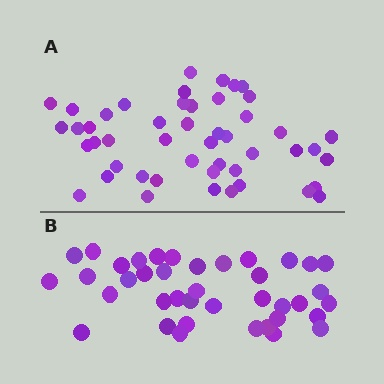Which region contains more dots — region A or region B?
Region A (the top region) has more dots.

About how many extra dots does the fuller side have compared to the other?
Region A has roughly 8 or so more dots than region B.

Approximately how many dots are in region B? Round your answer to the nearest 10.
About 40 dots. (The exact count is 39, which rounds to 40.)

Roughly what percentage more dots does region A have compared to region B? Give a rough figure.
About 25% more.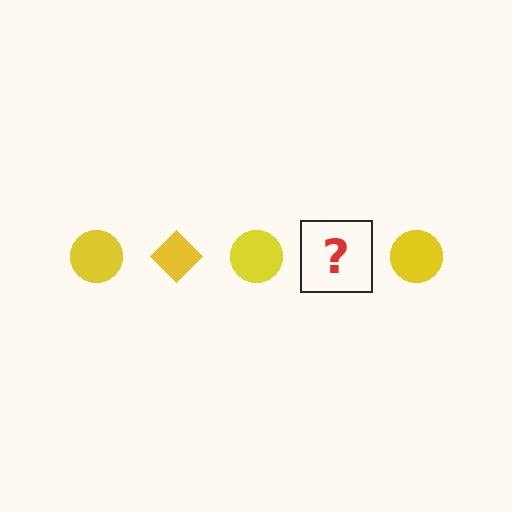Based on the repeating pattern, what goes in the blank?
The blank should be a yellow diamond.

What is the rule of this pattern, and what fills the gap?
The rule is that the pattern cycles through circle, diamond shapes in yellow. The gap should be filled with a yellow diamond.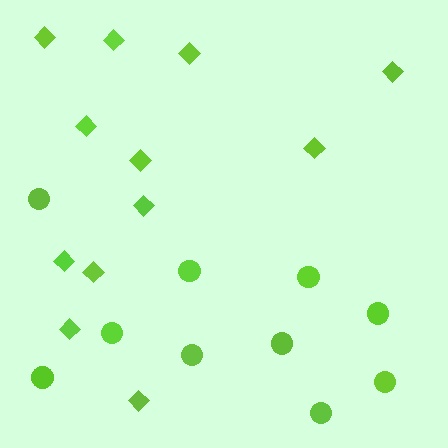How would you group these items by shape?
There are 2 groups: one group of diamonds (12) and one group of circles (10).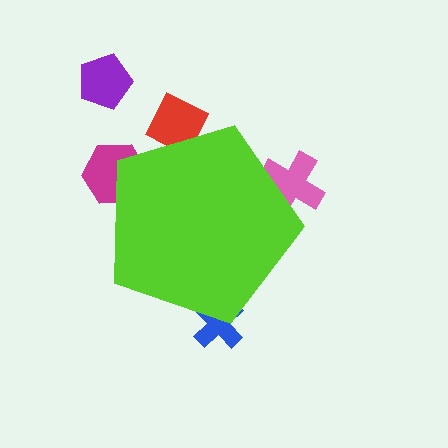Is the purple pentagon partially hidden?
No, the purple pentagon is fully visible.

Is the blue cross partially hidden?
Yes, the blue cross is partially hidden behind the lime pentagon.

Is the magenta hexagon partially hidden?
Yes, the magenta hexagon is partially hidden behind the lime pentagon.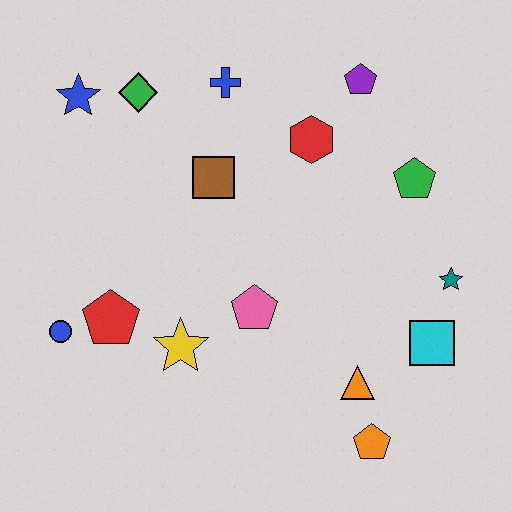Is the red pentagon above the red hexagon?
No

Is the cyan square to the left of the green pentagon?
No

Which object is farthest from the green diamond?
The orange pentagon is farthest from the green diamond.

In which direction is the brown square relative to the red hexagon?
The brown square is to the left of the red hexagon.